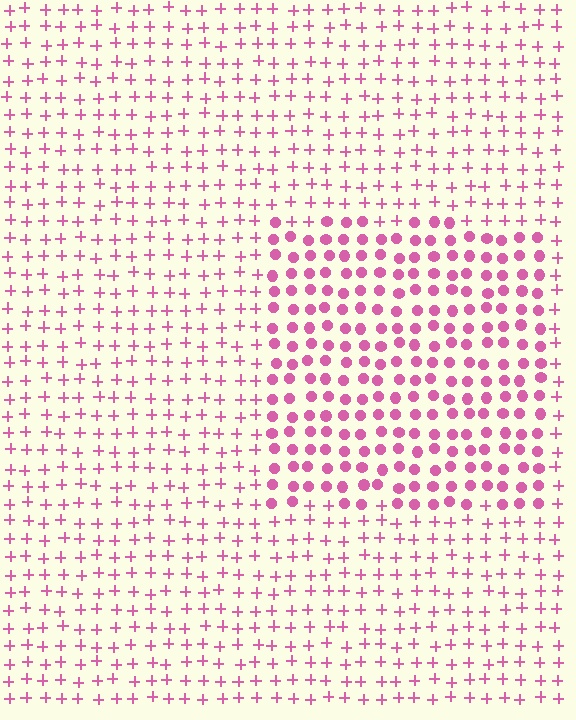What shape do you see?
I see a rectangle.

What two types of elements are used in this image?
The image uses circles inside the rectangle region and plus signs outside it.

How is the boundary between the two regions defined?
The boundary is defined by a change in element shape: circles inside vs. plus signs outside. All elements share the same color and spacing.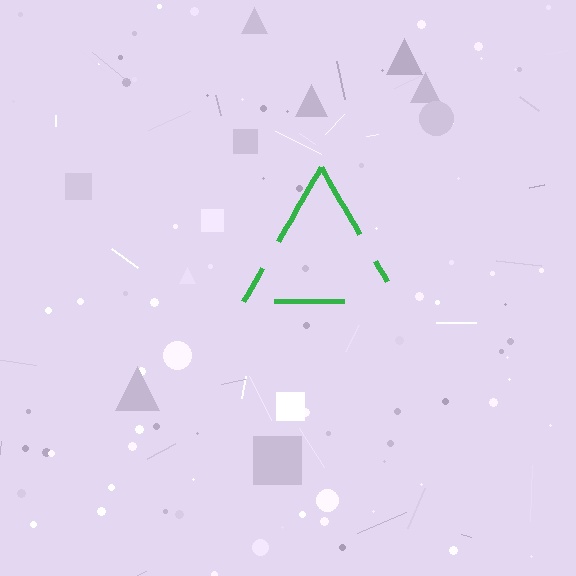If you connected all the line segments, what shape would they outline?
They would outline a triangle.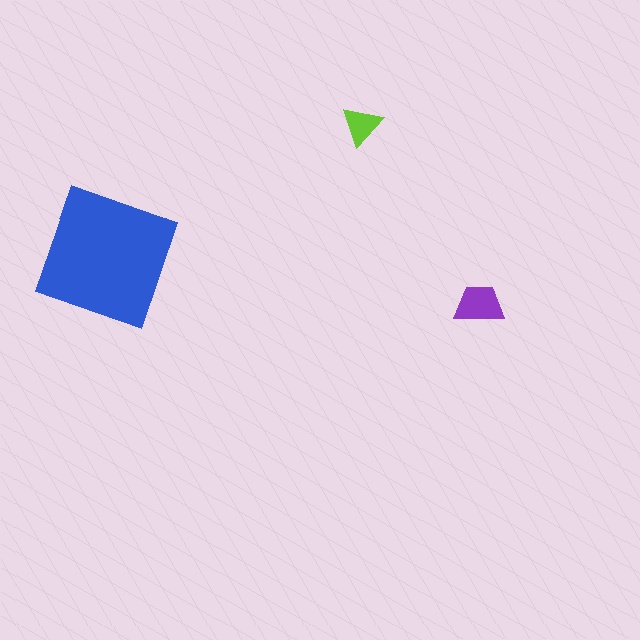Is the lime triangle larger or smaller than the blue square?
Smaller.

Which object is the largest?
The blue square.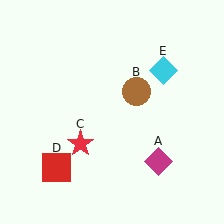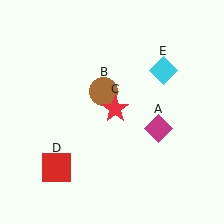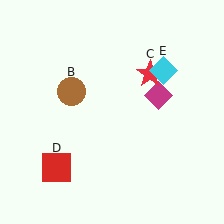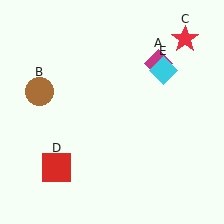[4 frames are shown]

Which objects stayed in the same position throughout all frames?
Red square (object D) and cyan diamond (object E) remained stationary.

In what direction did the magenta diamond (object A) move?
The magenta diamond (object A) moved up.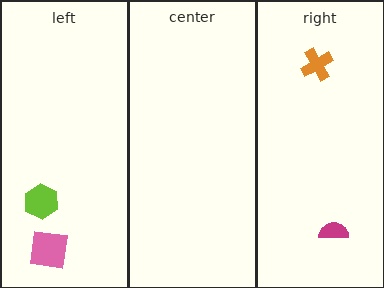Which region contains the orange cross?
The right region.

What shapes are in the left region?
The pink square, the lime hexagon.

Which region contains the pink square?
The left region.